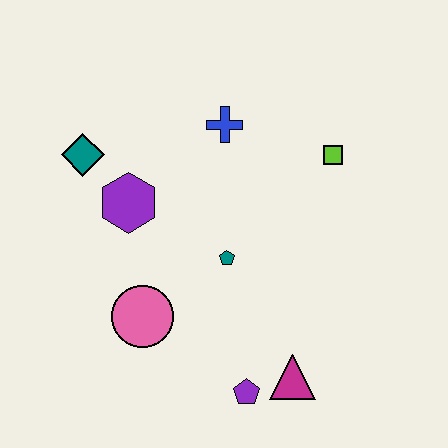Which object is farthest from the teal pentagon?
The teal diamond is farthest from the teal pentagon.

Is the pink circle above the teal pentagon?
No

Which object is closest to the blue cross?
The lime square is closest to the blue cross.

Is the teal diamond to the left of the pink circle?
Yes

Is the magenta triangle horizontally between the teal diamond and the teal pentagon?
No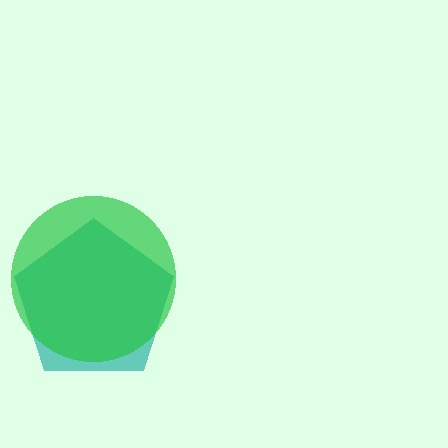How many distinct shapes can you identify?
There are 2 distinct shapes: a teal pentagon, a green circle.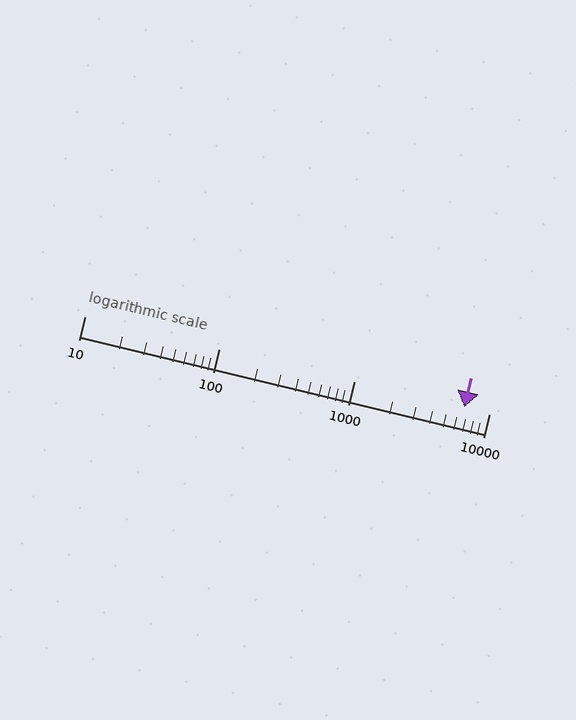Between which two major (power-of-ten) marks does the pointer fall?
The pointer is between 1000 and 10000.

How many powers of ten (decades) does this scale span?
The scale spans 3 decades, from 10 to 10000.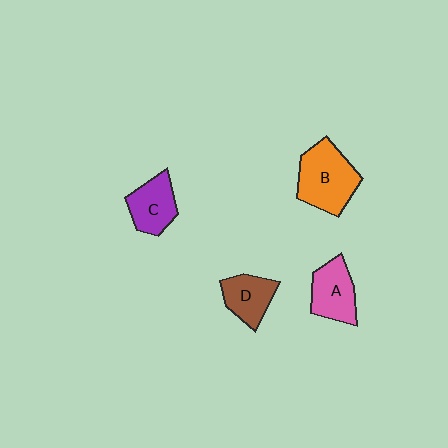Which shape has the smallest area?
Shape D (brown).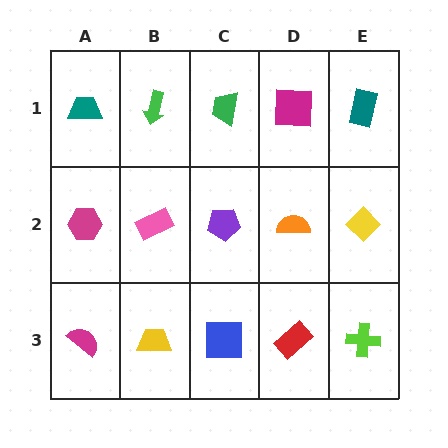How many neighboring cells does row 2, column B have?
4.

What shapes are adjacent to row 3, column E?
A yellow diamond (row 2, column E), a red rectangle (row 3, column D).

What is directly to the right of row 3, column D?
A lime cross.